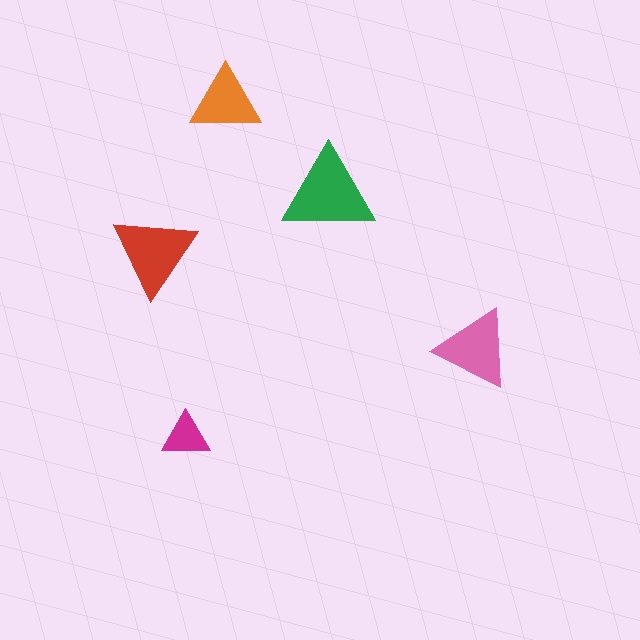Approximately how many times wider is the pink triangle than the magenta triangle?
About 1.5 times wider.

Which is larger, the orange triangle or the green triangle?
The green one.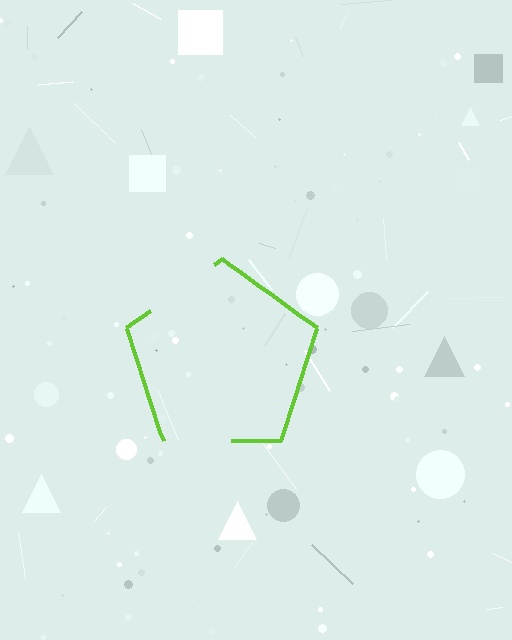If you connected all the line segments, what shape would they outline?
They would outline a pentagon.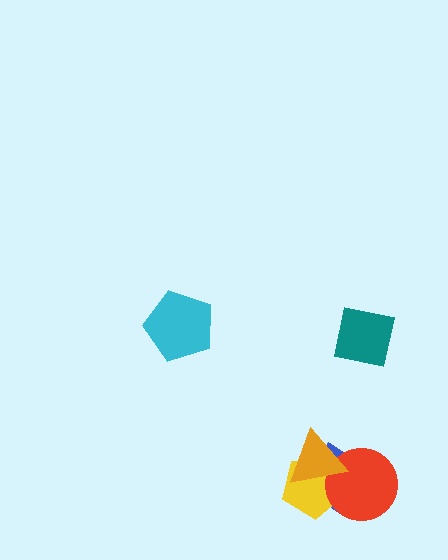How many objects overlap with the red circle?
3 objects overlap with the red circle.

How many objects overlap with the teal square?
0 objects overlap with the teal square.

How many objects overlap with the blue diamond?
3 objects overlap with the blue diamond.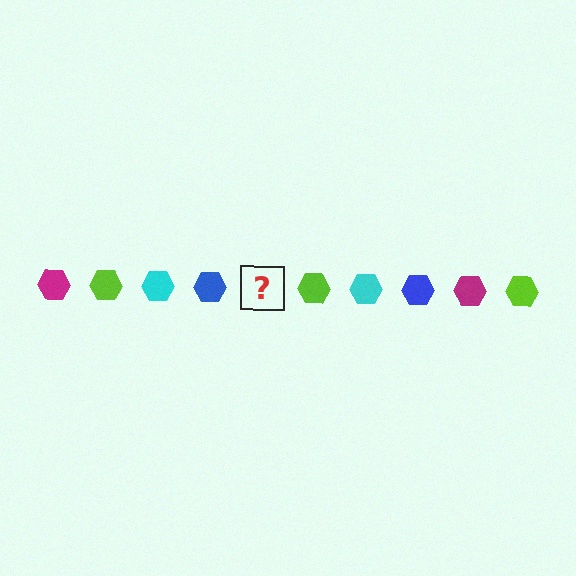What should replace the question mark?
The question mark should be replaced with a magenta hexagon.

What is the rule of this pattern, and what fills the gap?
The rule is that the pattern cycles through magenta, lime, cyan, blue hexagons. The gap should be filled with a magenta hexagon.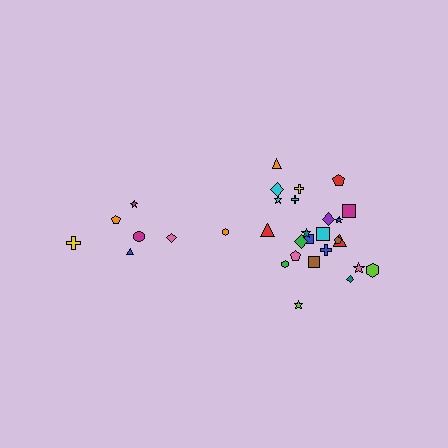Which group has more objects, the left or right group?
The right group.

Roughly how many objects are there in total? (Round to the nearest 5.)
Roughly 30 objects in total.